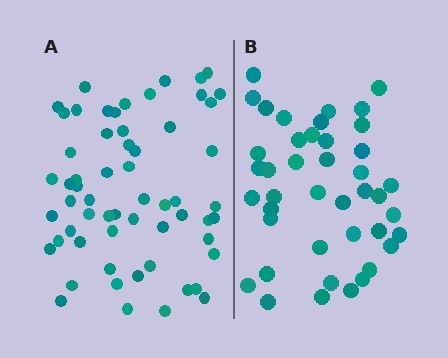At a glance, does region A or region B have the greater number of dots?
Region A (the left region) has more dots.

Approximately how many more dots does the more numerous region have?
Region A has approximately 20 more dots than region B.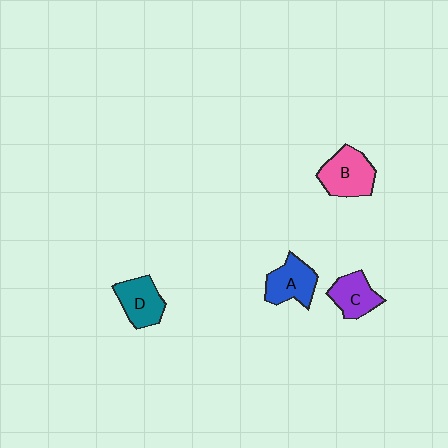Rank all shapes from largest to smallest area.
From largest to smallest: B (pink), A (blue), D (teal), C (purple).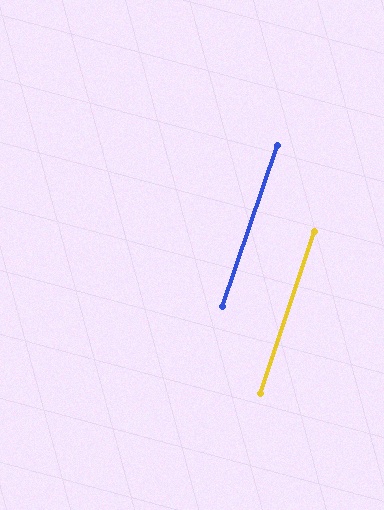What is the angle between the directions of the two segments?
Approximately 0 degrees.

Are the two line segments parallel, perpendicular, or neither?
Parallel — their directions differ by only 0.2°.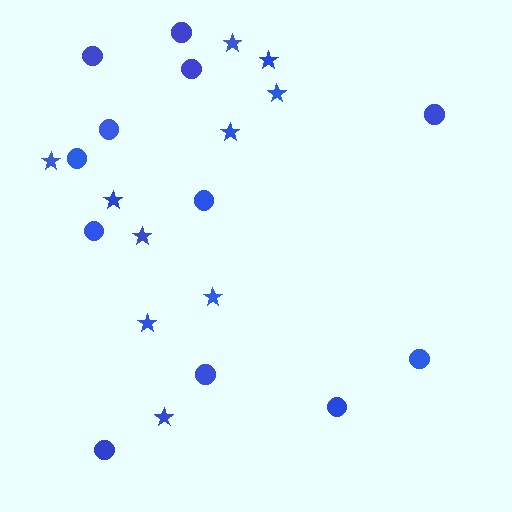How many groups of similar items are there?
There are 2 groups: one group of stars (10) and one group of circles (12).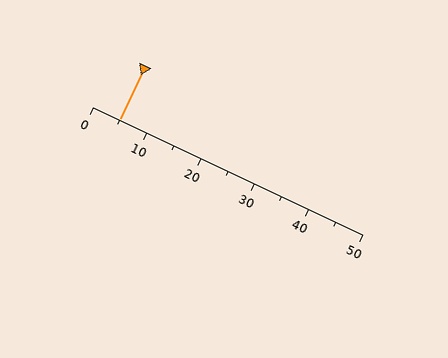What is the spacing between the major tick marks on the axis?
The major ticks are spaced 10 apart.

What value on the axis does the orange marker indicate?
The marker indicates approximately 5.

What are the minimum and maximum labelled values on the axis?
The axis runs from 0 to 50.